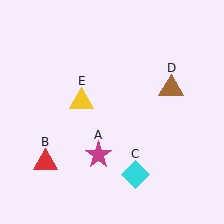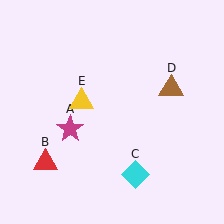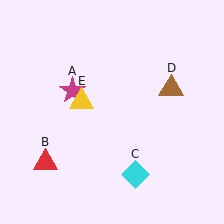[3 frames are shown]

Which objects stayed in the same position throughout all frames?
Red triangle (object B) and cyan diamond (object C) and brown triangle (object D) and yellow triangle (object E) remained stationary.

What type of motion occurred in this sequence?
The magenta star (object A) rotated clockwise around the center of the scene.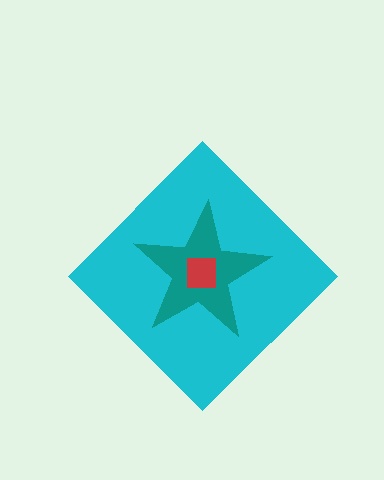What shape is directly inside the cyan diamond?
The teal star.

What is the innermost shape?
The red square.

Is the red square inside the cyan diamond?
Yes.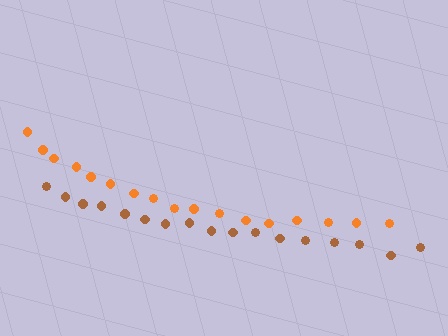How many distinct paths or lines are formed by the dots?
There are 2 distinct paths.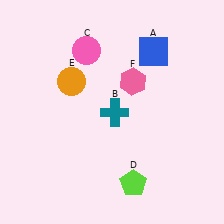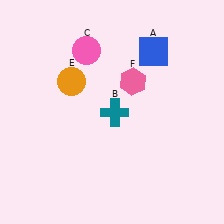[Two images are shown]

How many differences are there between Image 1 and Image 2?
There is 1 difference between the two images.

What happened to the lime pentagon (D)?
The lime pentagon (D) was removed in Image 2. It was in the bottom-right area of Image 1.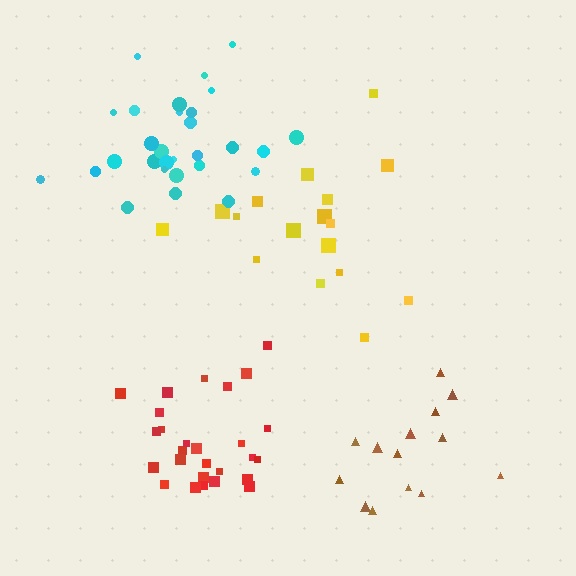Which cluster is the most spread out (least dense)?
Yellow.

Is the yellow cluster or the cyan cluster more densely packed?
Cyan.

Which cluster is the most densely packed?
Red.